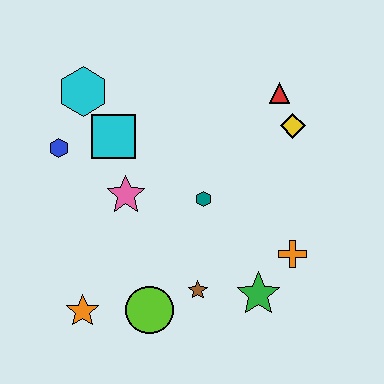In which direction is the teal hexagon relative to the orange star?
The teal hexagon is to the right of the orange star.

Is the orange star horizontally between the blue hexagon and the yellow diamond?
Yes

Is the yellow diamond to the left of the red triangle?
No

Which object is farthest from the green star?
The cyan hexagon is farthest from the green star.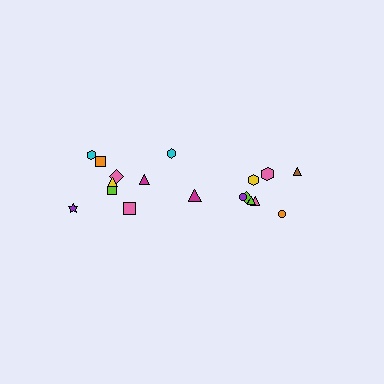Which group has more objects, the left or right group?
The left group.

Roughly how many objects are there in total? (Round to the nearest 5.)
Roughly 20 objects in total.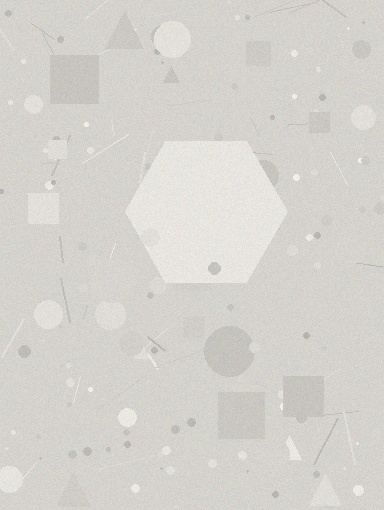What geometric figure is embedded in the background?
A hexagon is embedded in the background.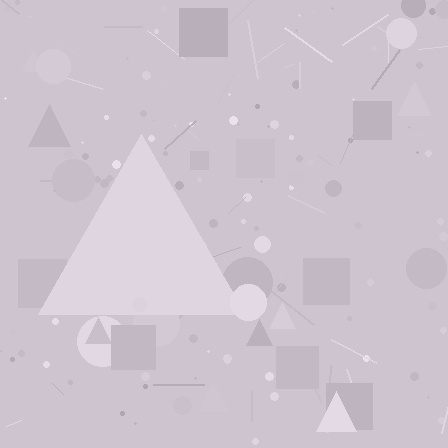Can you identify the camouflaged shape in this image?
The camouflaged shape is a triangle.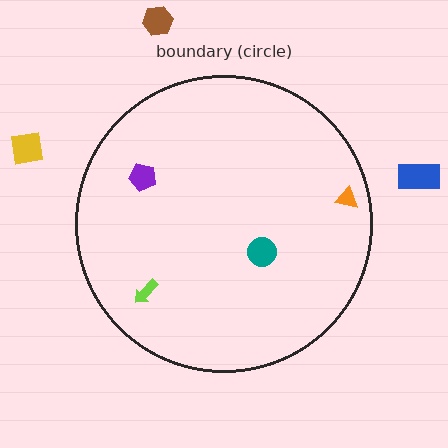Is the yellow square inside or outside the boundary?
Outside.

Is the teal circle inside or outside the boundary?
Inside.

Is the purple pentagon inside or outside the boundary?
Inside.